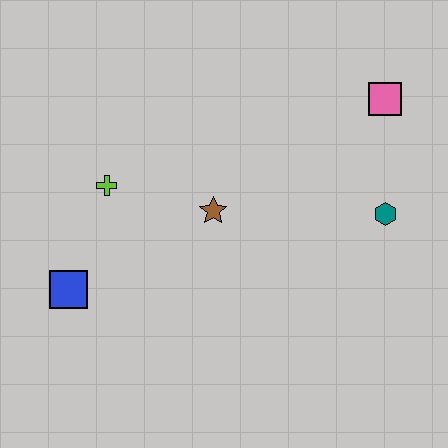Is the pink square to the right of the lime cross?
Yes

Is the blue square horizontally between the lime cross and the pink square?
No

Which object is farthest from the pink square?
The blue square is farthest from the pink square.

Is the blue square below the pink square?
Yes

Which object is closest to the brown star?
The lime cross is closest to the brown star.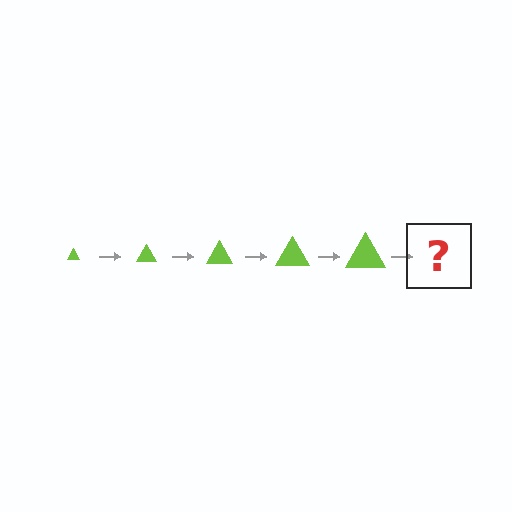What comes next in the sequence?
The next element should be a lime triangle, larger than the previous one.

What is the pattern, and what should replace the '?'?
The pattern is that the triangle gets progressively larger each step. The '?' should be a lime triangle, larger than the previous one.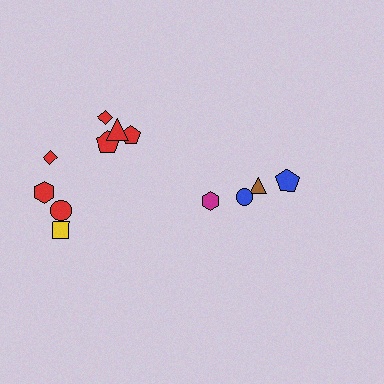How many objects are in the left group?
There are 8 objects.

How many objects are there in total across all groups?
There are 12 objects.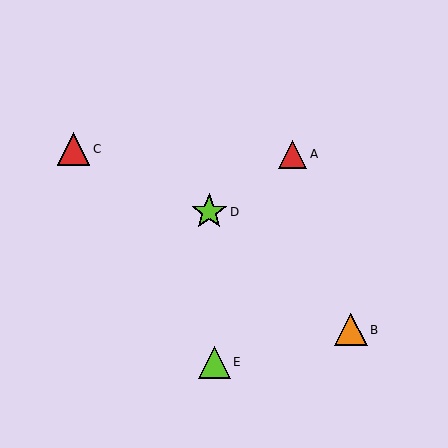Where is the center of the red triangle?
The center of the red triangle is at (74, 149).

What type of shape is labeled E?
Shape E is a lime triangle.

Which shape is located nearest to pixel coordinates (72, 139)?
The red triangle (labeled C) at (74, 149) is nearest to that location.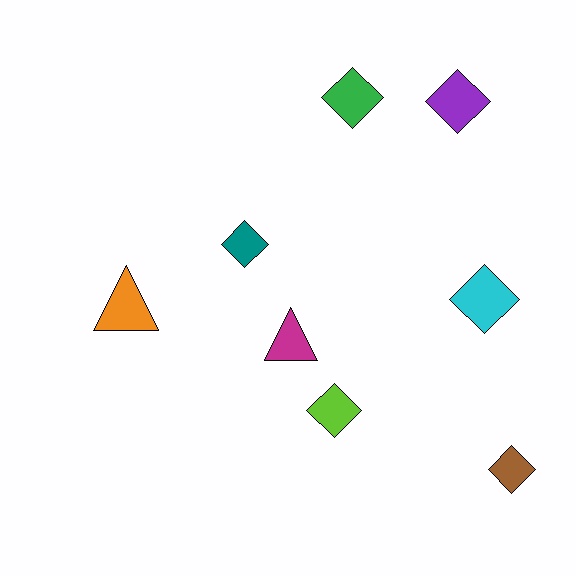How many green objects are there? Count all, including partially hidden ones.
There is 1 green object.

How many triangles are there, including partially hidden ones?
There are 2 triangles.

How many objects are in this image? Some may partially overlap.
There are 8 objects.